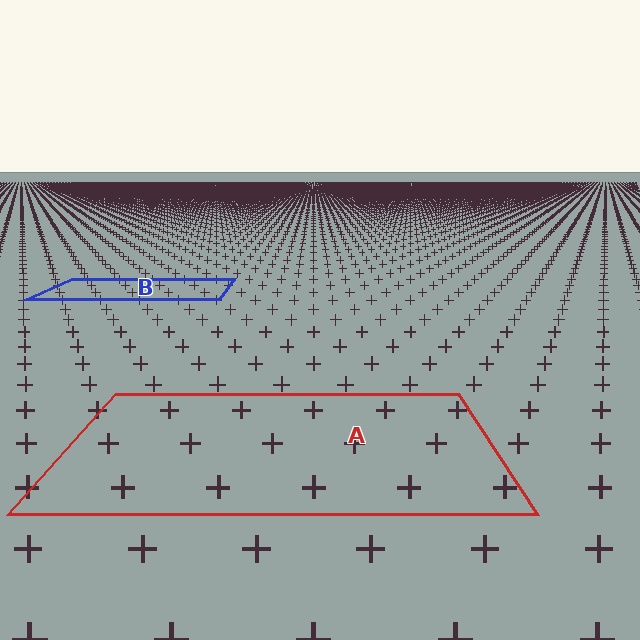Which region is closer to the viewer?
Region A is closer. The texture elements there are larger and more spread out.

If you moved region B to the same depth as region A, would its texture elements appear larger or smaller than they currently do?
They would appear larger. At a closer depth, the same texture elements are projected at a bigger on-screen size.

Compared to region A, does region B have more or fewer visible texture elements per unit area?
Region B has more texture elements per unit area — they are packed more densely because it is farther away.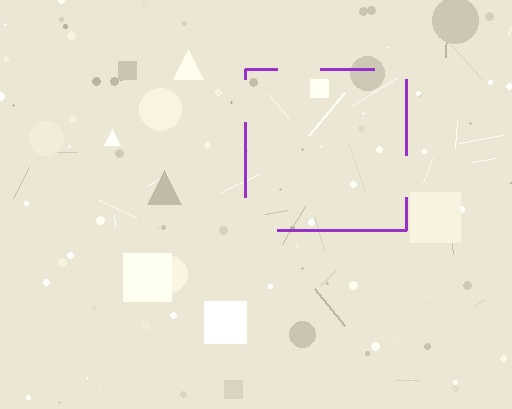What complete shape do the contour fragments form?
The contour fragments form a square.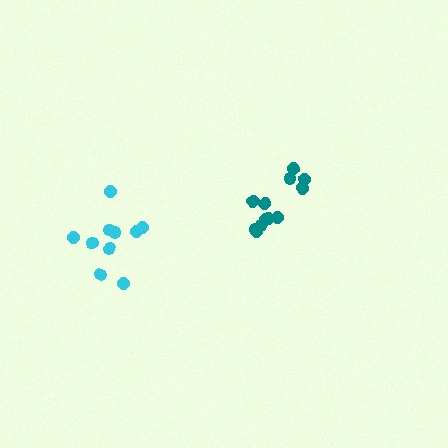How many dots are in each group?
Group 1: 12 dots, Group 2: 10 dots (22 total).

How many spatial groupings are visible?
There are 2 spatial groupings.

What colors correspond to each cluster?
The clusters are colored: teal, cyan.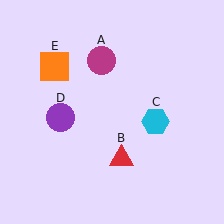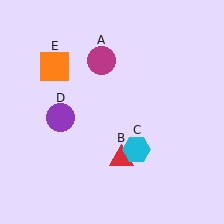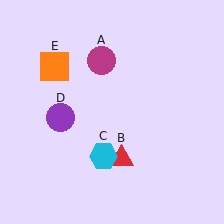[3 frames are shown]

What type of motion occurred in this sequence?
The cyan hexagon (object C) rotated clockwise around the center of the scene.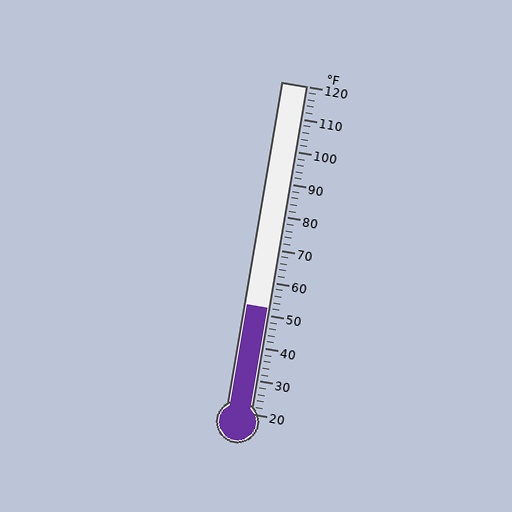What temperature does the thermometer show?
The thermometer shows approximately 52°F.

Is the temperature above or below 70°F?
The temperature is below 70°F.